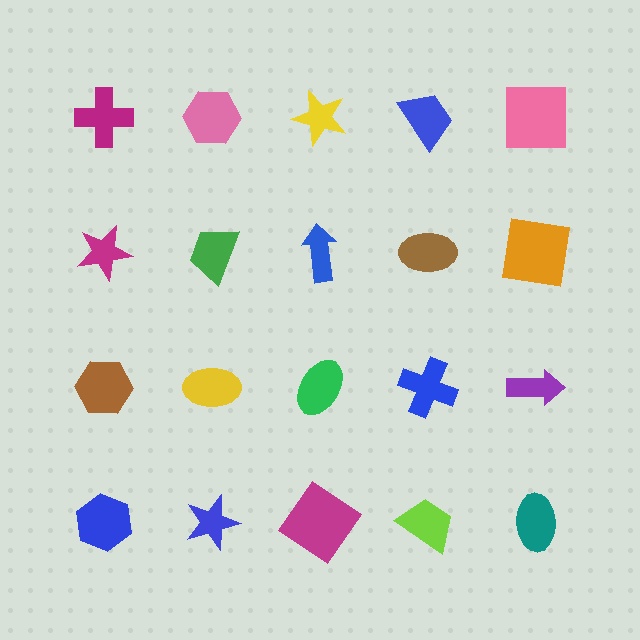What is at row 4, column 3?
A magenta diamond.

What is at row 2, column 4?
A brown ellipse.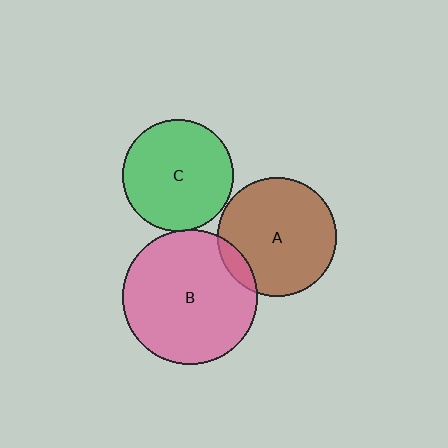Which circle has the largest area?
Circle B (pink).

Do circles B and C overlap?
Yes.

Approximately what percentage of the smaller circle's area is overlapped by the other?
Approximately 5%.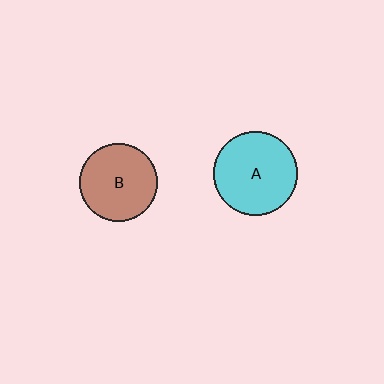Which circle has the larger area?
Circle A (cyan).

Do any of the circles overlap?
No, none of the circles overlap.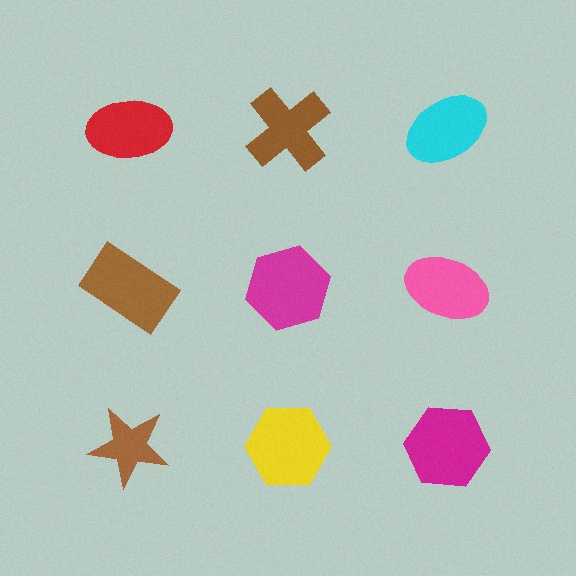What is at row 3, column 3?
A magenta hexagon.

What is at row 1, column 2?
A brown cross.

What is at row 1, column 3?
A cyan ellipse.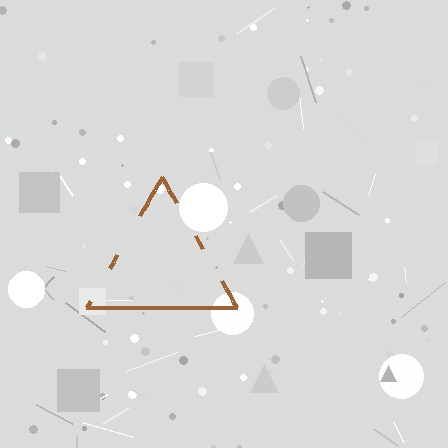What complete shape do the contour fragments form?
The contour fragments form a triangle.